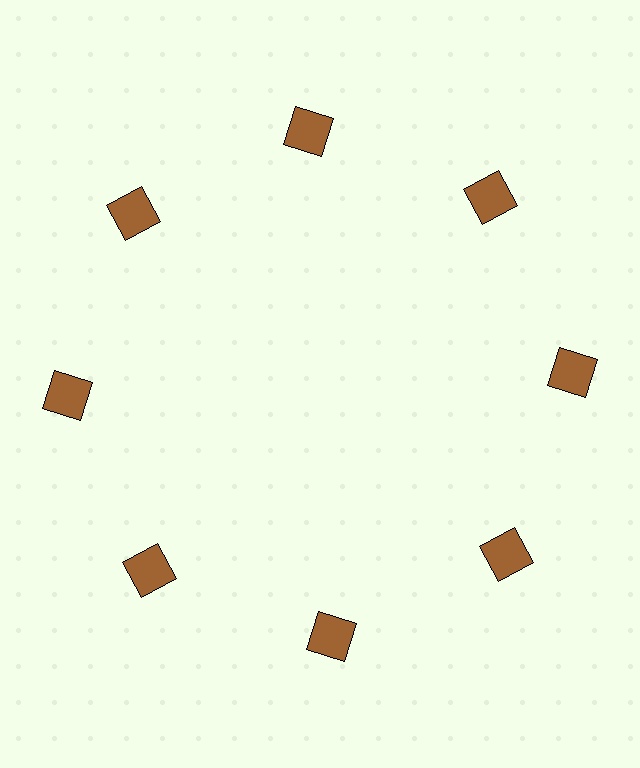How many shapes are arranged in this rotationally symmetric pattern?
There are 8 shapes, arranged in 8 groups of 1.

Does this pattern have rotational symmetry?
Yes, this pattern has 8-fold rotational symmetry. It looks the same after rotating 45 degrees around the center.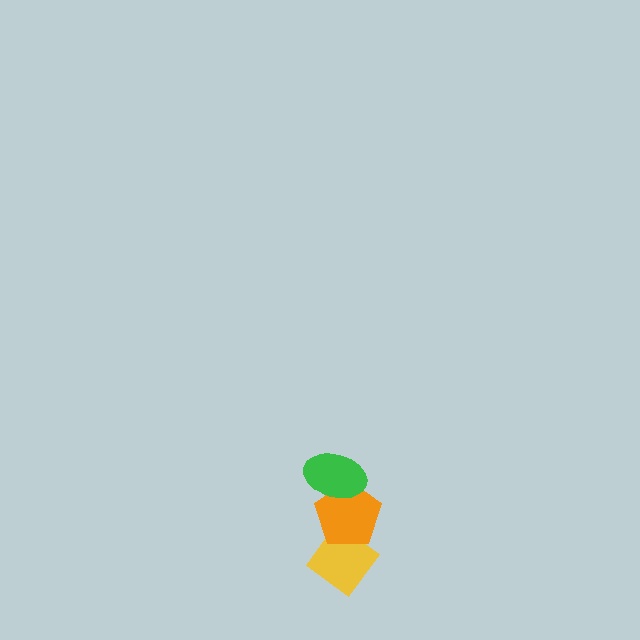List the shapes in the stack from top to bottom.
From top to bottom: the green ellipse, the orange pentagon, the yellow diamond.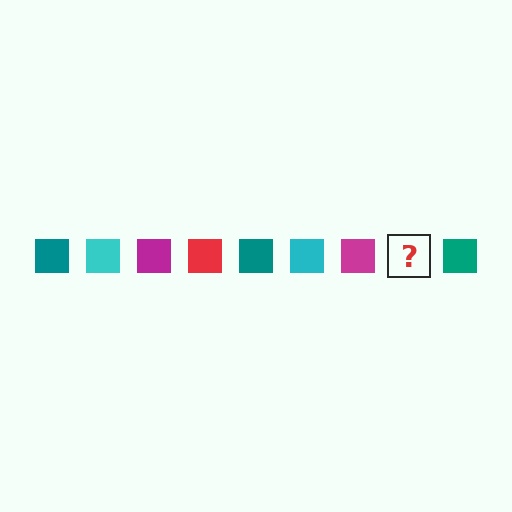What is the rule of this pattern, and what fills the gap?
The rule is that the pattern cycles through teal, cyan, magenta, red squares. The gap should be filled with a red square.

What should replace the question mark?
The question mark should be replaced with a red square.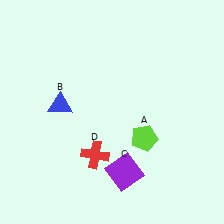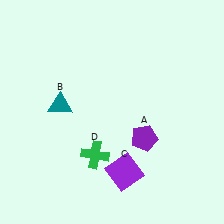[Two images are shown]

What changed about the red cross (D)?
In Image 1, D is red. In Image 2, it changed to green.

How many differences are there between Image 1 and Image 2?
There are 3 differences between the two images.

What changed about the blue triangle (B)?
In Image 1, B is blue. In Image 2, it changed to teal.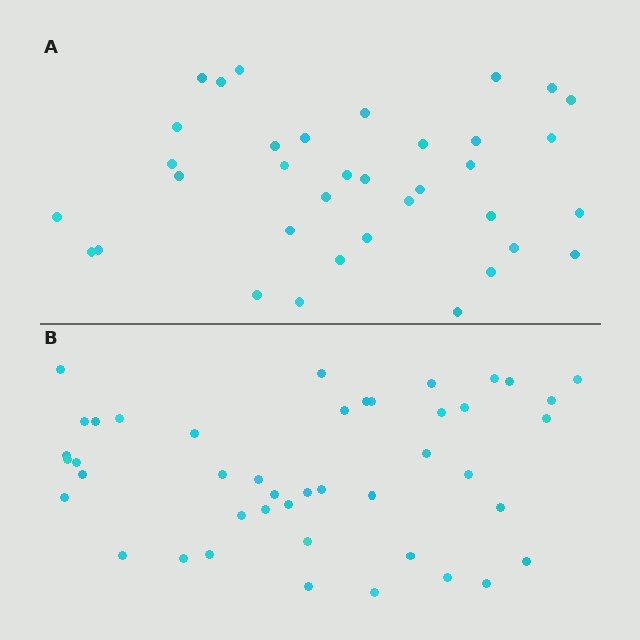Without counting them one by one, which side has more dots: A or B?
Region B (the bottom region) has more dots.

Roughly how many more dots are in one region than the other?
Region B has roughly 8 or so more dots than region A.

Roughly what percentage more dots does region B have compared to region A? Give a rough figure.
About 20% more.